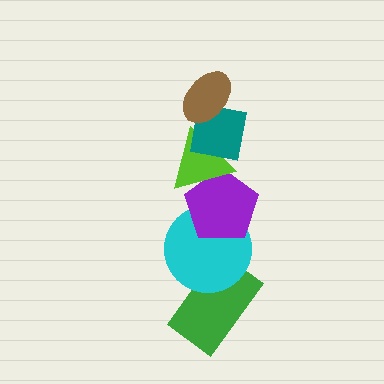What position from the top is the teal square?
The teal square is 2nd from the top.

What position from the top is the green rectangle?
The green rectangle is 6th from the top.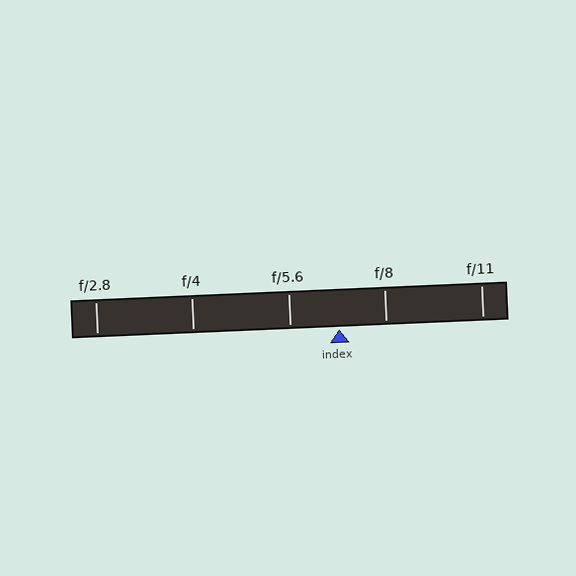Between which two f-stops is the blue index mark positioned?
The index mark is between f/5.6 and f/8.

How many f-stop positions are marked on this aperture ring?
There are 5 f-stop positions marked.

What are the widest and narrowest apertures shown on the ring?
The widest aperture shown is f/2.8 and the narrowest is f/11.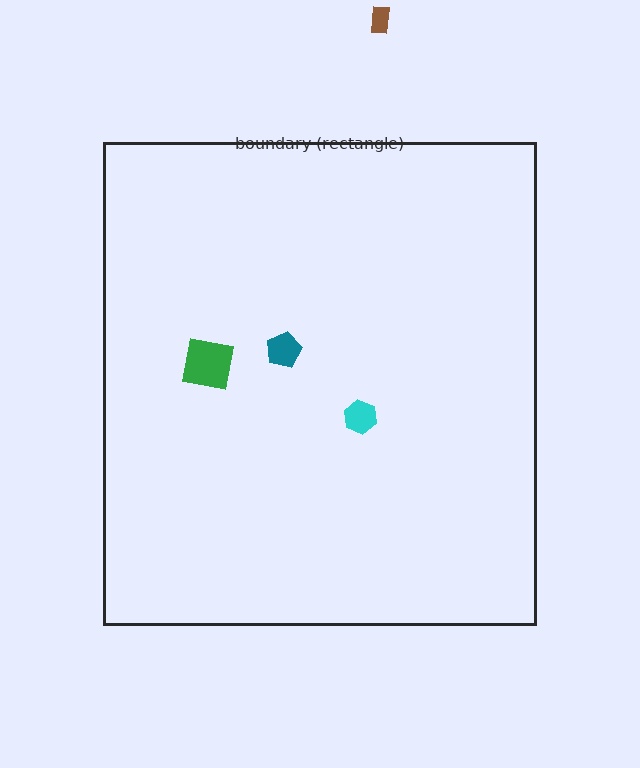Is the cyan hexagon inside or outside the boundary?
Inside.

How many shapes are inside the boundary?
3 inside, 1 outside.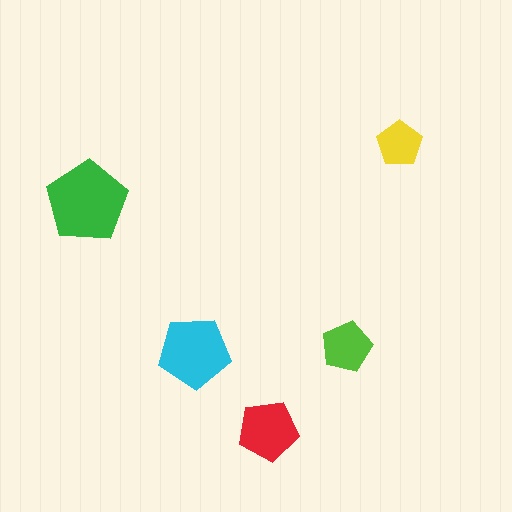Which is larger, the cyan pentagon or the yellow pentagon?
The cyan one.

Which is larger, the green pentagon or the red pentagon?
The green one.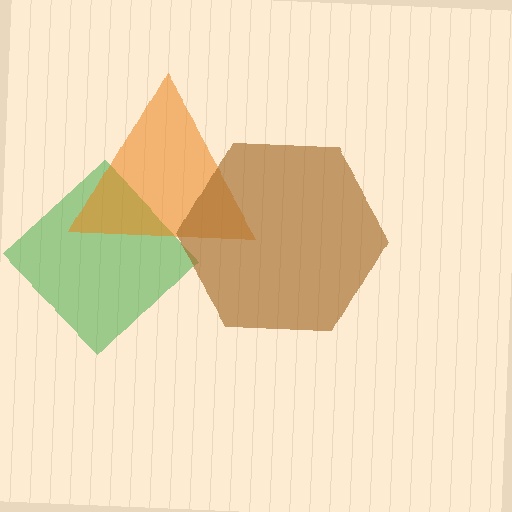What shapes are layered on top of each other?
The layered shapes are: a green diamond, an orange triangle, a brown hexagon.